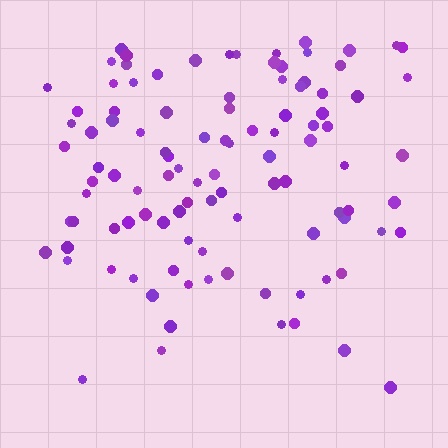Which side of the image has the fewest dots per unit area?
The bottom.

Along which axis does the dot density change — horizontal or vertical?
Vertical.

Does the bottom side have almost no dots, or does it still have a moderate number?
Still a moderate number, just noticeably fewer than the top.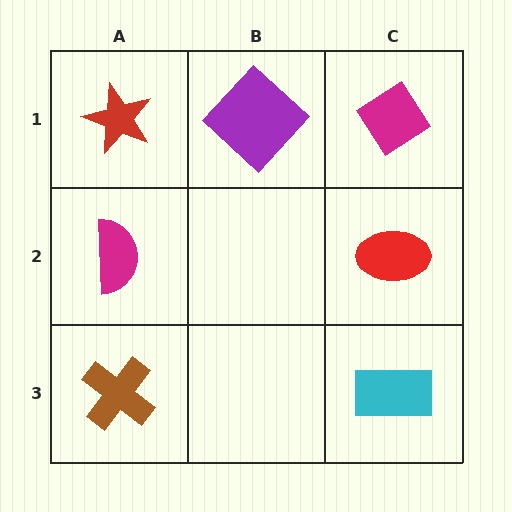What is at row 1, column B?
A purple diamond.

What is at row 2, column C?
A red ellipse.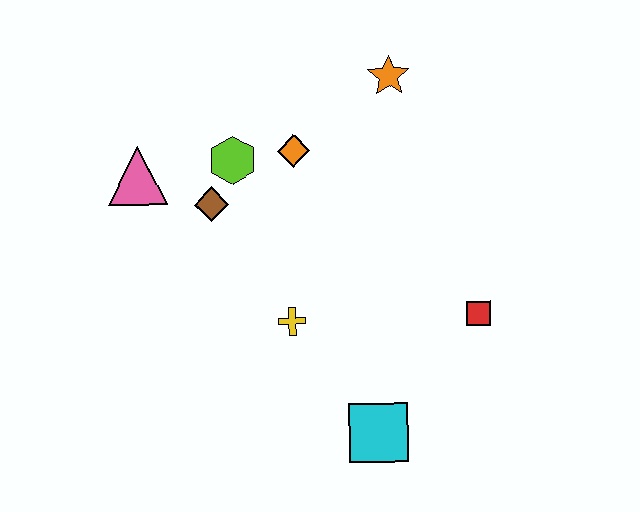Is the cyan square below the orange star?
Yes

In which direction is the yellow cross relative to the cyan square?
The yellow cross is above the cyan square.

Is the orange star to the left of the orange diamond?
No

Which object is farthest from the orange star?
The cyan square is farthest from the orange star.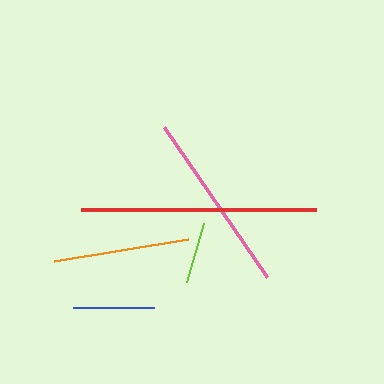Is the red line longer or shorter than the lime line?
The red line is longer than the lime line.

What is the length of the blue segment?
The blue segment is approximately 81 pixels long.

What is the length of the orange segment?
The orange segment is approximately 135 pixels long.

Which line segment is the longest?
The red line is the longest at approximately 234 pixels.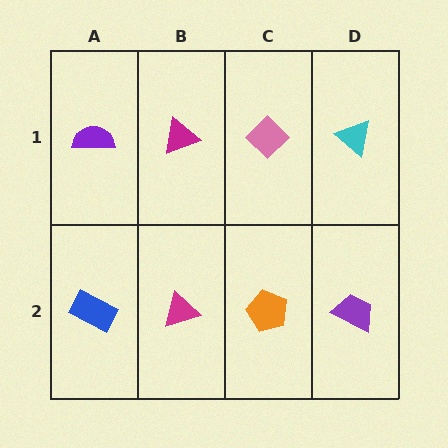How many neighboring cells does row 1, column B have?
3.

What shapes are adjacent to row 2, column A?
A purple semicircle (row 1, column A), a magenta triangle (row 2, column B).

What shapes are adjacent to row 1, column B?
A magenta triangle (row 2, column B), a purple semicircle (row 1, column A), a pink diamond (row 1, column C).